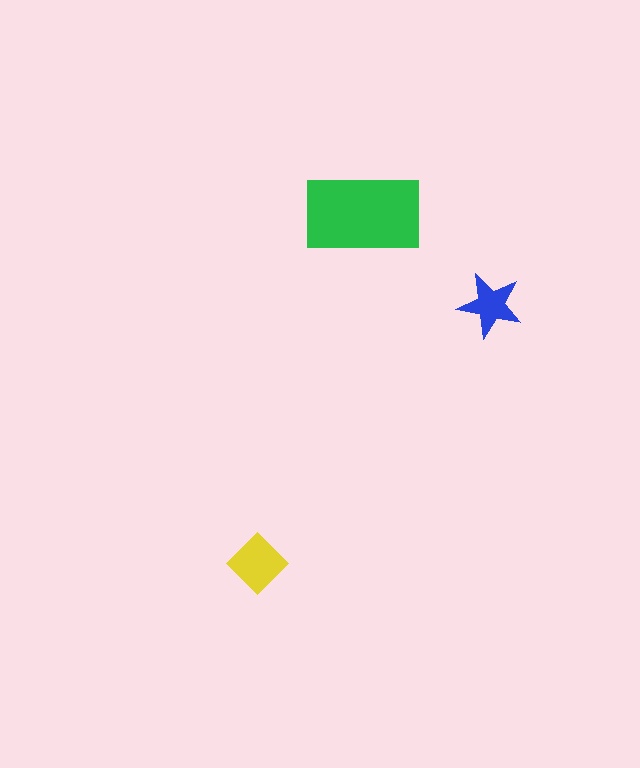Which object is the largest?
The green rectangle.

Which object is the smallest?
The blue star.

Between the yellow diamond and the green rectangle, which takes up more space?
The green rectangle.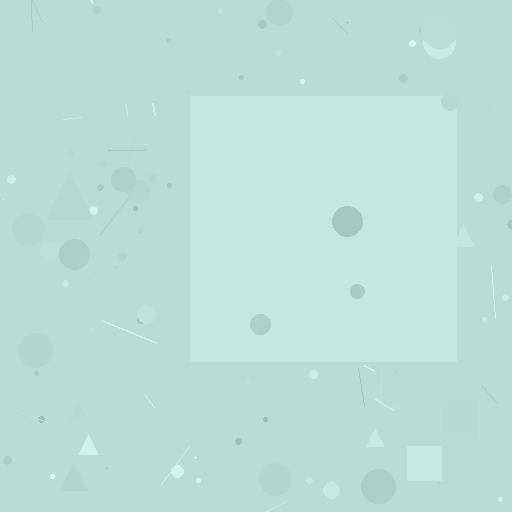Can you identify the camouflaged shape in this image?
The camouflaged shape is a square.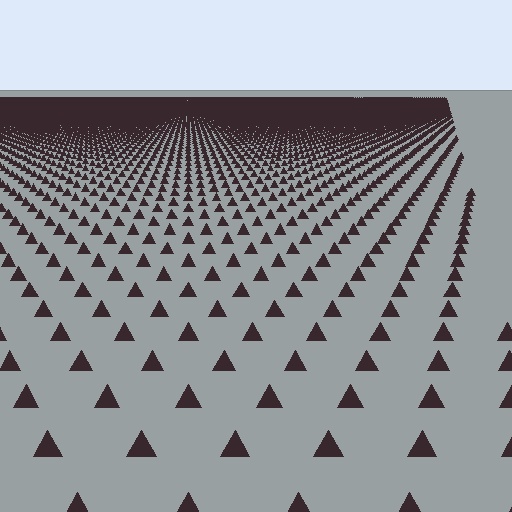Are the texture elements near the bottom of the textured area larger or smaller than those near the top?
Larger. Near the bottom, elements are closer to the viewer and appear at a bigger on-screen size.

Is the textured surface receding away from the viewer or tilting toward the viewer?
The surface is receding away from the viewer. Texture elements get smaller and denser toward the top.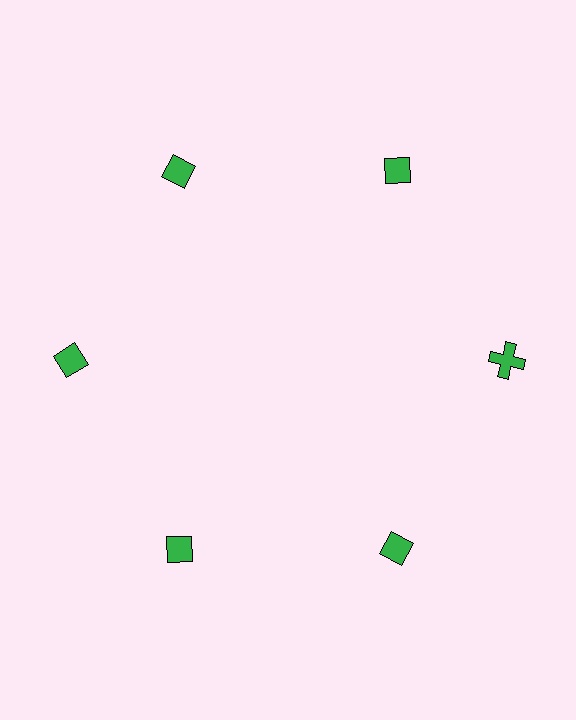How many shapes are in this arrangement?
There are 6 shapes arranged in a ring pattern.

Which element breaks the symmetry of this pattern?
The green cross at roughly the 3 o'clock position breaks the symmetry. All other shapes are green diamonds.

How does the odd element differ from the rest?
It has a different shape: cross instead of diamond.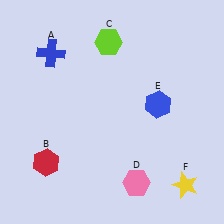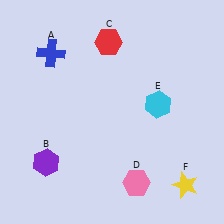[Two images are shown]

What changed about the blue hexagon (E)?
In Image 1, E is blue. In Image 2, it changed to cyan.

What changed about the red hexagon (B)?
In Image 1, B is red. In Image 2, it changed to purple.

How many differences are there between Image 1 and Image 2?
There are 3 differences between the two images.